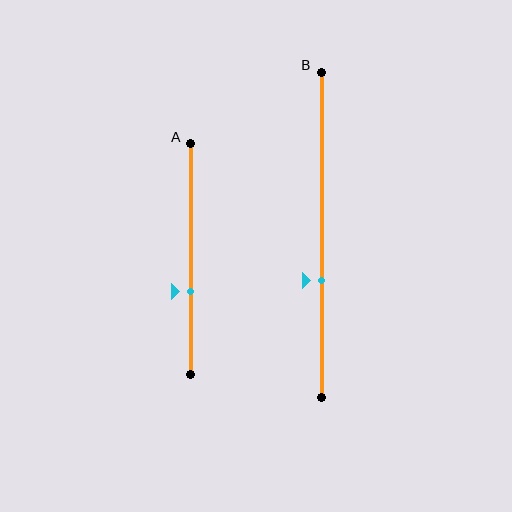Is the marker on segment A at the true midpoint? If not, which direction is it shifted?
No, the marker on segment A is shifted downward by about 14% of the segment length.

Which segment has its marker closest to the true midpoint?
Segment A has its marker closest to the true midpoint.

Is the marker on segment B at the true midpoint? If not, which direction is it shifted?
No, the marker on segment B is shifted downward by about 14% of the segment length.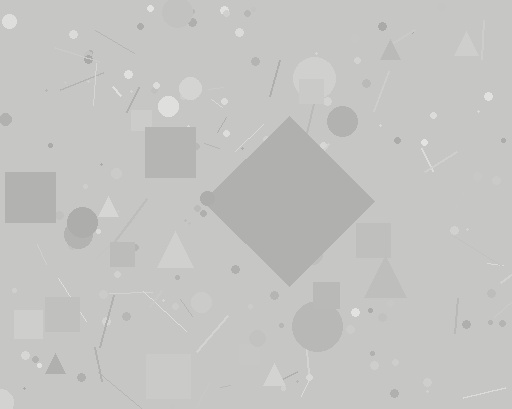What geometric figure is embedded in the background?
A diamond is embedded in the background.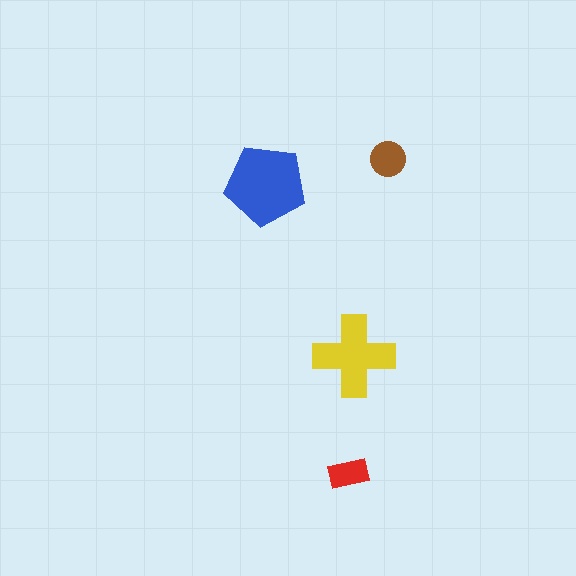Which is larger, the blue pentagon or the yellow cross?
The blue pentagon.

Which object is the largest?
The blue pentagon.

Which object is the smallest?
The red rectangle.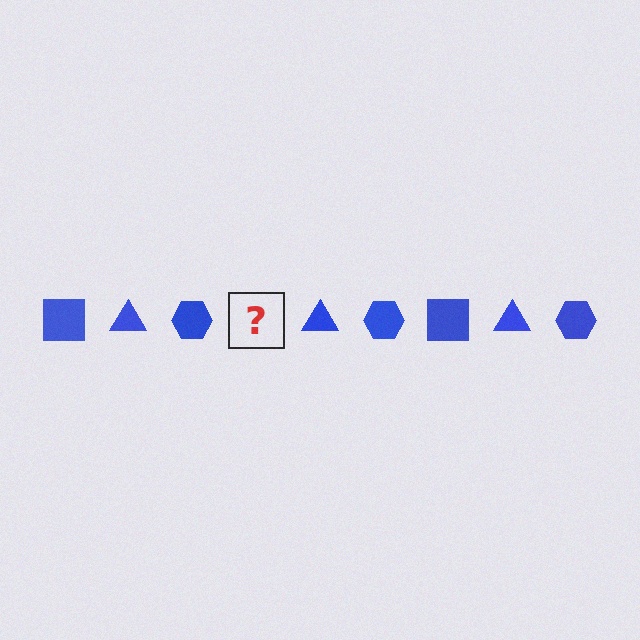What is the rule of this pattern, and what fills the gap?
The rule is that the pattern cycles through square, triangle, hexagon shapes in blue. The gap should be filled with a blue square.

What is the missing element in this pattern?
The missing element is a blue square.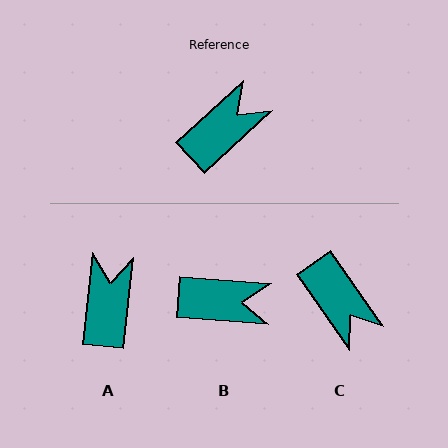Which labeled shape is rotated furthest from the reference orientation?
C, about 97 degrees away.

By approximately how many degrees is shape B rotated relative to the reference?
Approximately 47 degrees clockwise.